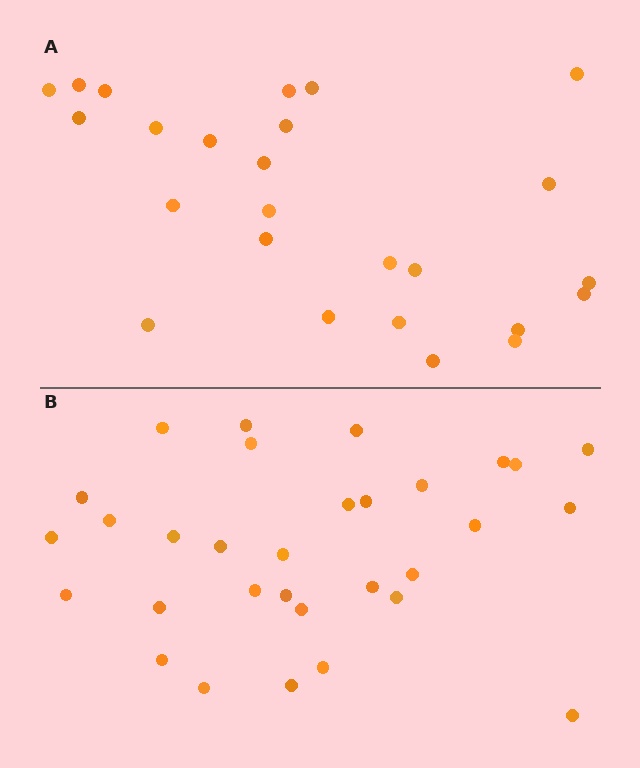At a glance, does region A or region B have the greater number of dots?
Region B (the bottom region) has more dots.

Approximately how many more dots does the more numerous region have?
Region B has about 6 more dots than region A.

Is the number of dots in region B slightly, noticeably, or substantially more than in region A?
Region B has only slightly more — the two regions are fairly close. The ratio is roughly 1.2 to 1.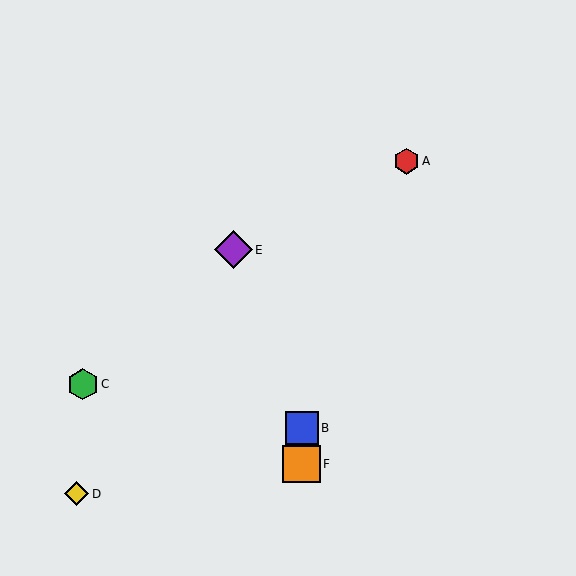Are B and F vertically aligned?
Yes, both are at x≈302.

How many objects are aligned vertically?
2 objects (B, F) are aligned vertically.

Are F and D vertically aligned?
No, F is at x≈302 and D is at x≈76.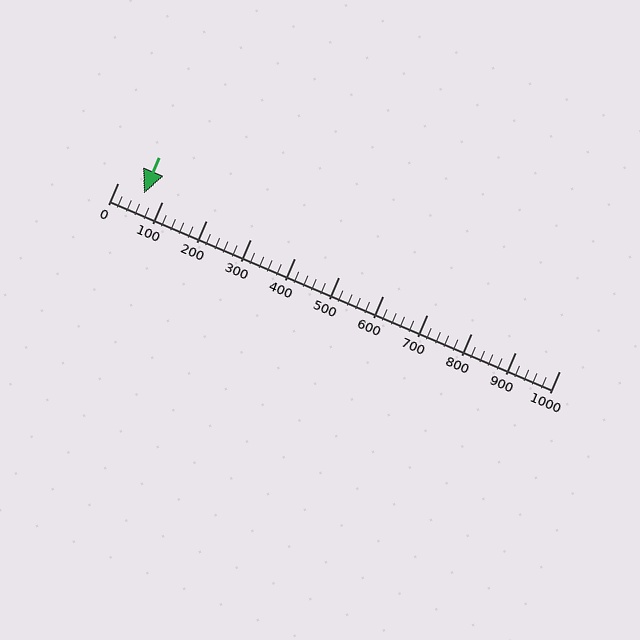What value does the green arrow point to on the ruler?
The green arrow points to approximately 60.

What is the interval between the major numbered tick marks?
The major tick marks are spaced 100 units apart.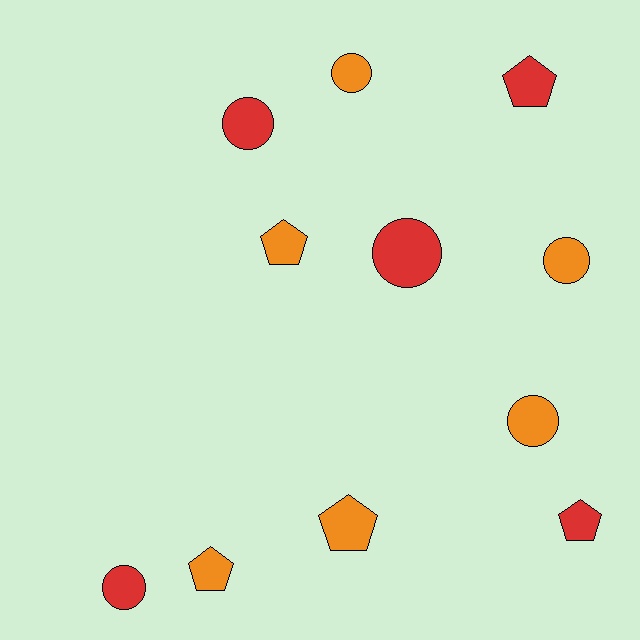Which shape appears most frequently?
Circle, with 6 objects.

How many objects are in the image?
There are 11 objects.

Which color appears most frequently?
Orange, with 6 objects.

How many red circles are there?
There are 3 red circles.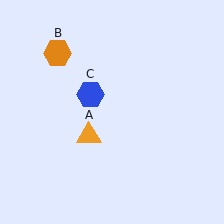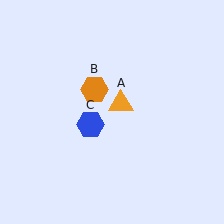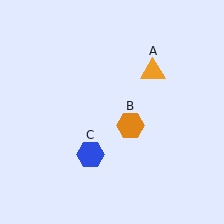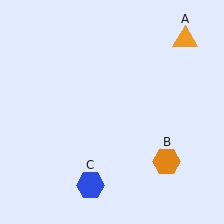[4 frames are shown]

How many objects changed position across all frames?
3 objects changed position: orange triangle (object A), orange hexagon (object B), blue hexagon (object C).